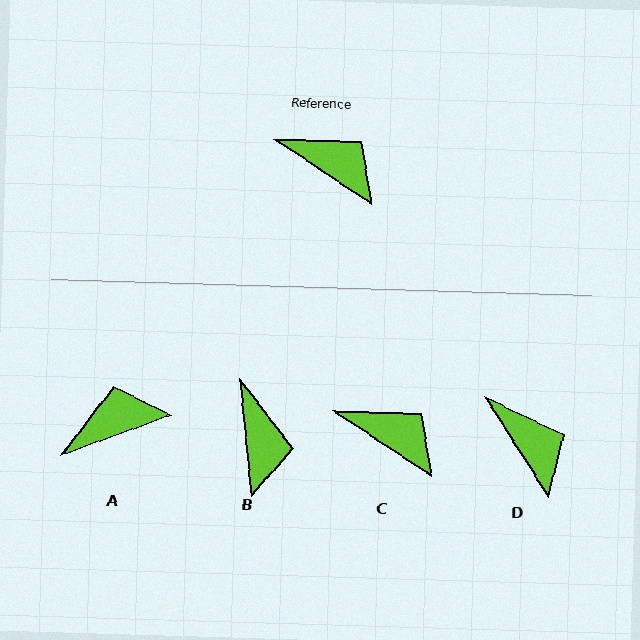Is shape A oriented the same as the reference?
No, it is off by about 54 degrees.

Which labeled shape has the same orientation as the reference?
C.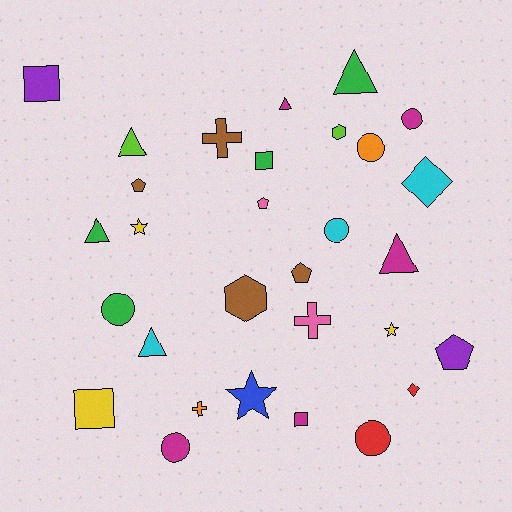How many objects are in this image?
There are 30 objects.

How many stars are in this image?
There are 3 stars.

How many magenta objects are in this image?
There are 5 magenta objects.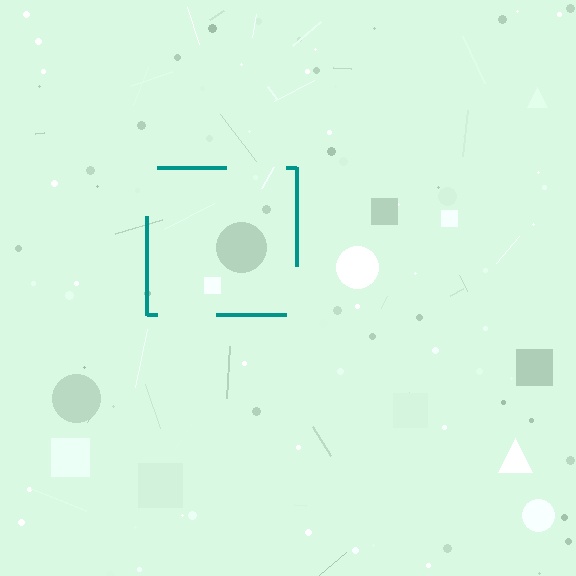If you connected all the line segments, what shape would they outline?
They would outline a square.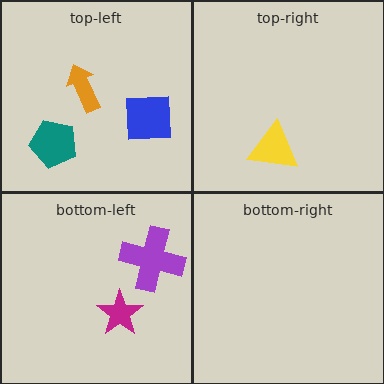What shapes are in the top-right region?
The yellow triangle.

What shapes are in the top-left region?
The orange arrow, the blue square, the teal pentagon.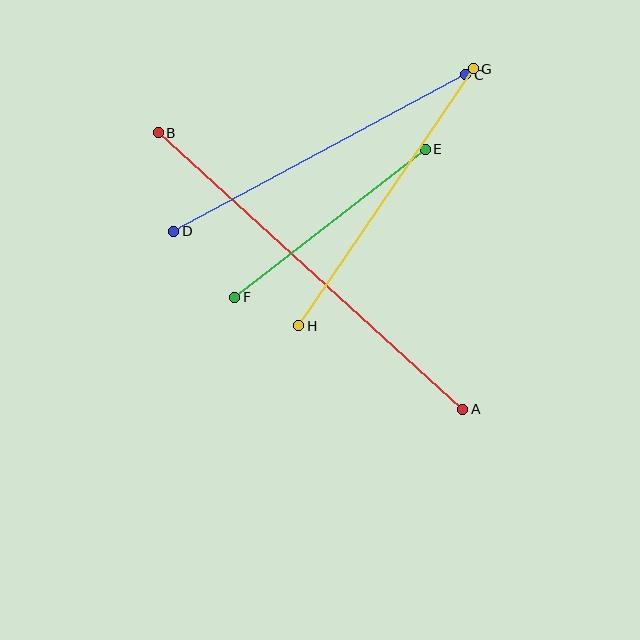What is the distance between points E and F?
The distance is approximately 241 pixels.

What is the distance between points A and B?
The distance is approximately 411 pixels.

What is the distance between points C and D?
The distance is approximately 331 pixels.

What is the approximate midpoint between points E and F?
The midpoint is at approximately (330, 223) pixels.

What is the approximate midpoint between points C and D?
The midpoint is at approximately (320, 153) pixels.